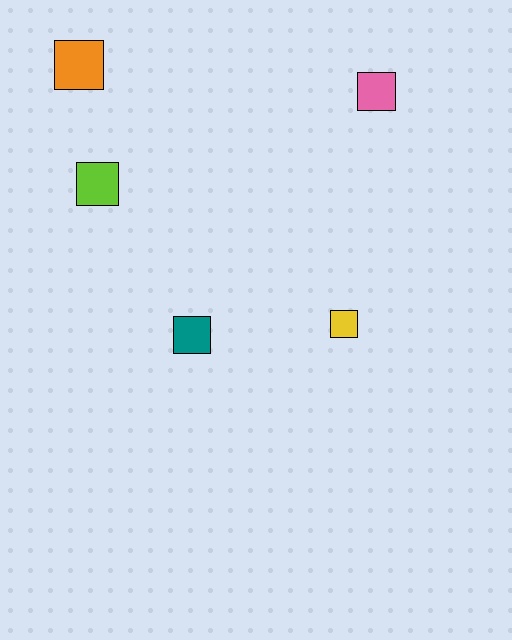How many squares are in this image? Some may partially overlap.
There are 5 squares.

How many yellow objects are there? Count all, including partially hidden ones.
There is 1 yellow object.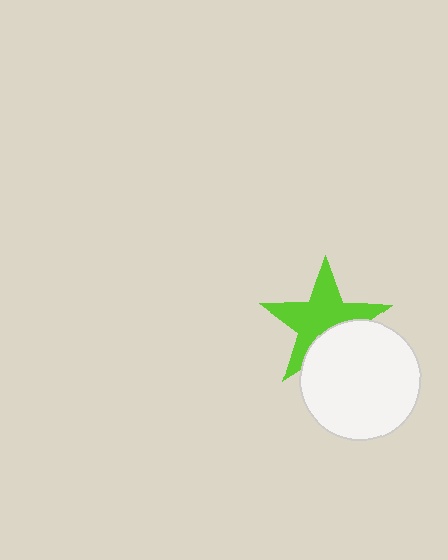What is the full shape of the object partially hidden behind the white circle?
The partially hidden object is a lime star.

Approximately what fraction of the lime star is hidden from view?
Roughly 32% of the lime star is hidden behind the white circle.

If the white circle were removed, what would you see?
You would see the complete lime star.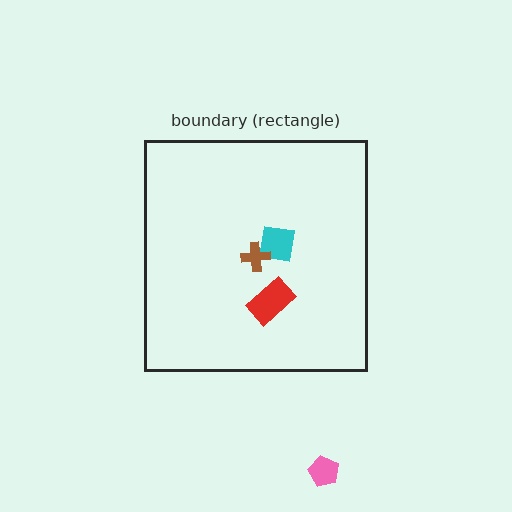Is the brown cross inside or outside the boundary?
Inside.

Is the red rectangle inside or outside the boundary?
Inside.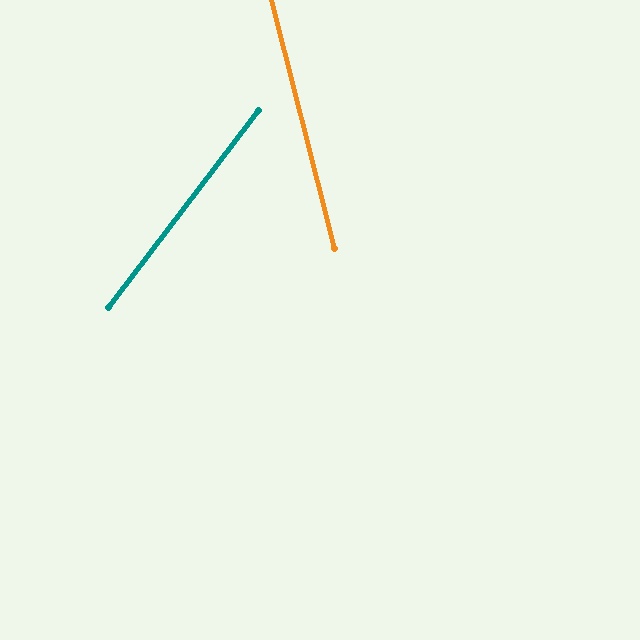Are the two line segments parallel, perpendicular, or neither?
Neither parallel nor perpendicular — they differ by about 51°.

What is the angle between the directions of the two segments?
Approximately 51 degrees.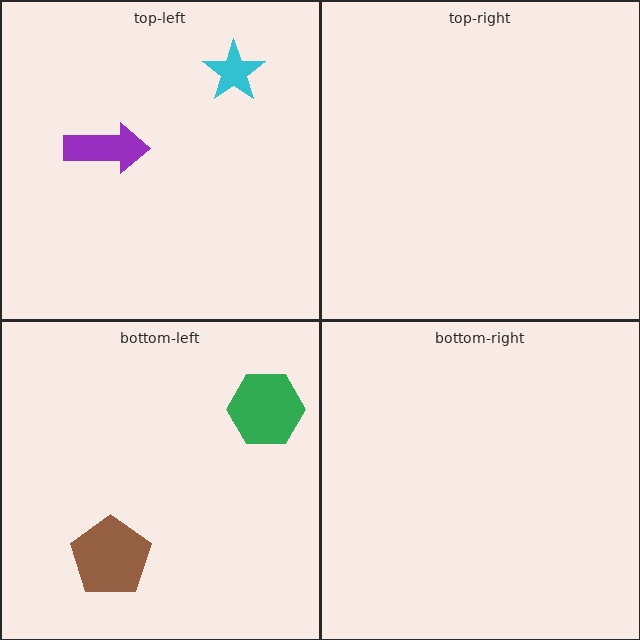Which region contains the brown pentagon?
The bottom-left region.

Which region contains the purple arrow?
The top-left region.